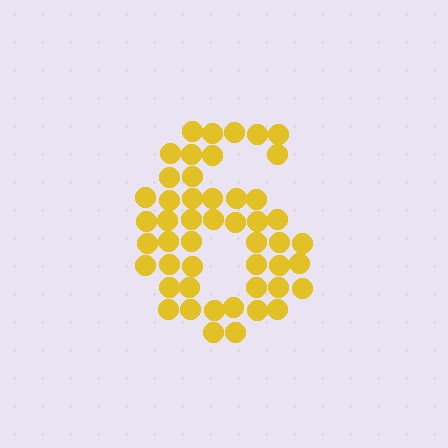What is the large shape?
The large shape is the digit 6.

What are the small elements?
The small elements are circles.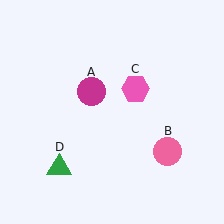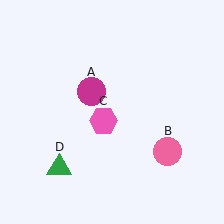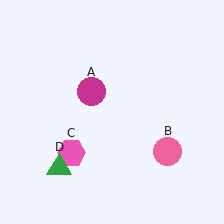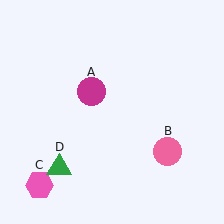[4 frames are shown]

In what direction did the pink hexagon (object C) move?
The pink hexagon (object C) moved down and to the left.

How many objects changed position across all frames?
1 object changed position: pink hexagon (object C).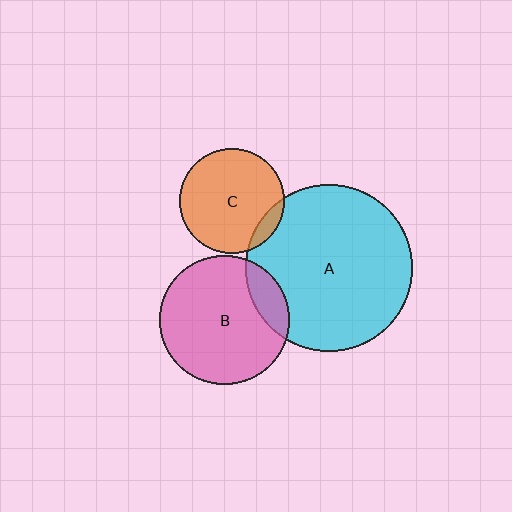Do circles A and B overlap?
Yes.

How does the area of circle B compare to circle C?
Approximately 1.5 times.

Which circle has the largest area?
Circle A (cyan).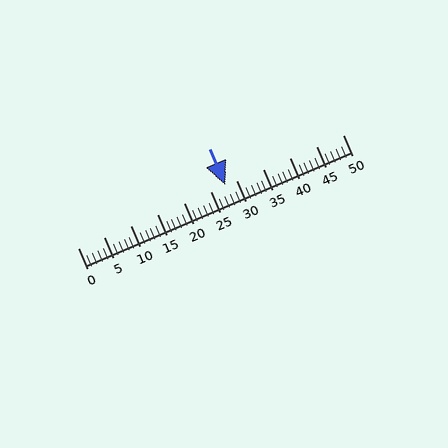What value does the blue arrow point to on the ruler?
The blue arrow points to approximately 28.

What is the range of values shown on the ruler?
The ruler shows values from 0 to 50.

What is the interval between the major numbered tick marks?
The major tick marks are spaced 5 units apart.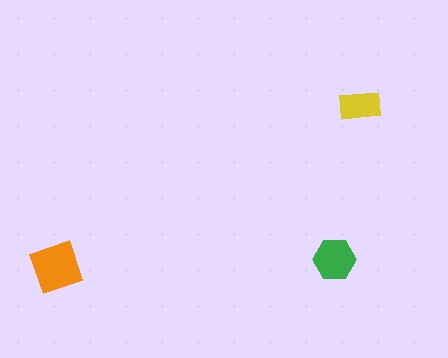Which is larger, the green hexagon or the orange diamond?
The orange diamond.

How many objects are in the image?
There are 3 objects in the image.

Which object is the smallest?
The yellow rectangle.